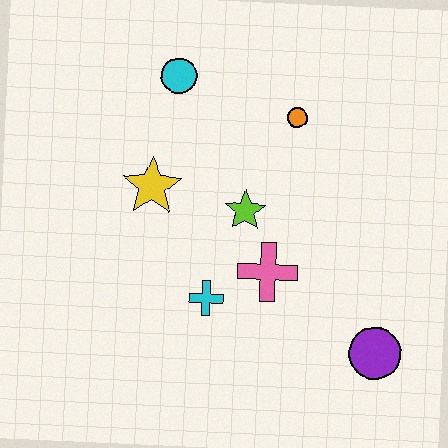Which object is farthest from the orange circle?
The purple circle is farthest from the orange circle.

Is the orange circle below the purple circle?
No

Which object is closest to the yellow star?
The lime star is closest to the yellow star.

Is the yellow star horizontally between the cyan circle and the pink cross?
No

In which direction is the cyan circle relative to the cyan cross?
The cyan circle is above the cyan cross.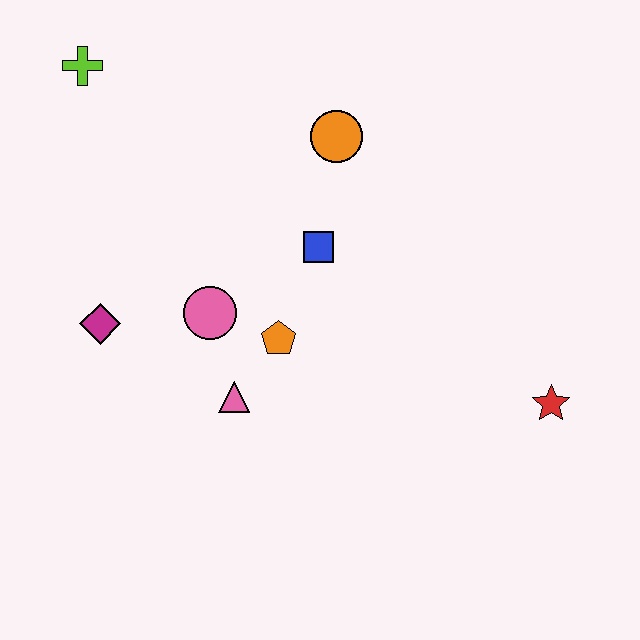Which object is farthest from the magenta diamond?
The red star is farthest from the magenta diamond.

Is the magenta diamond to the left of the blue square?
Yes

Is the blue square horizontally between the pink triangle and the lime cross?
No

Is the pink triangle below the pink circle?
Yes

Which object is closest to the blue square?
The orange pentagon is closest to the blue square.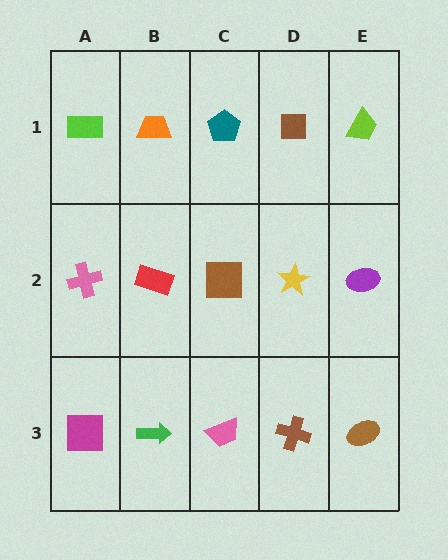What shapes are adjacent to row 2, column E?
A lime trapezoid (row 1, column E), a brown ellipse (row 3, column E), a yellow star (row 2, column D).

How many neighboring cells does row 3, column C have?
3.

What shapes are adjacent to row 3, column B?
A red rectangle (row 2, column B), a magenta square (row 3, column A), a pink trapezoid (row 3, column C).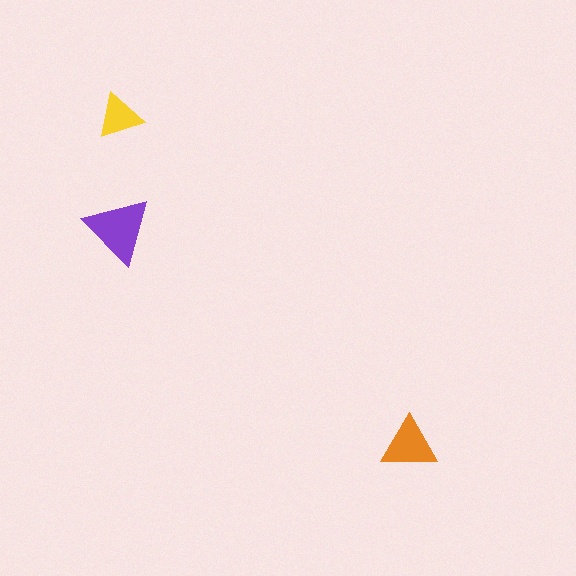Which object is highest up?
The yellow triangle is topmost.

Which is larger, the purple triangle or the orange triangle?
The purple one.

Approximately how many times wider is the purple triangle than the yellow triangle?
About 1.5 times wider.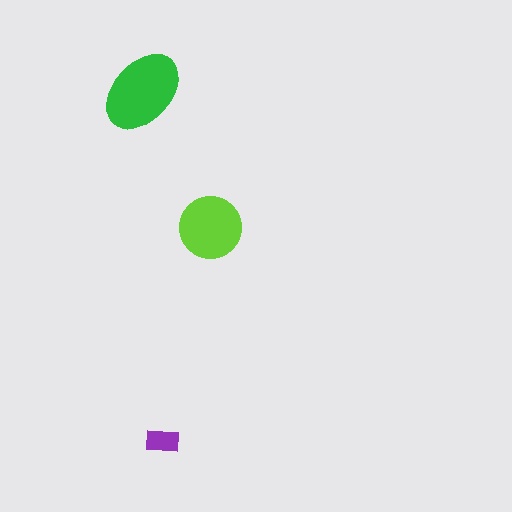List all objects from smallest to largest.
The purple rectangle, the lime circle, the green ellipse.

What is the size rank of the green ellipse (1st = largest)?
1st.